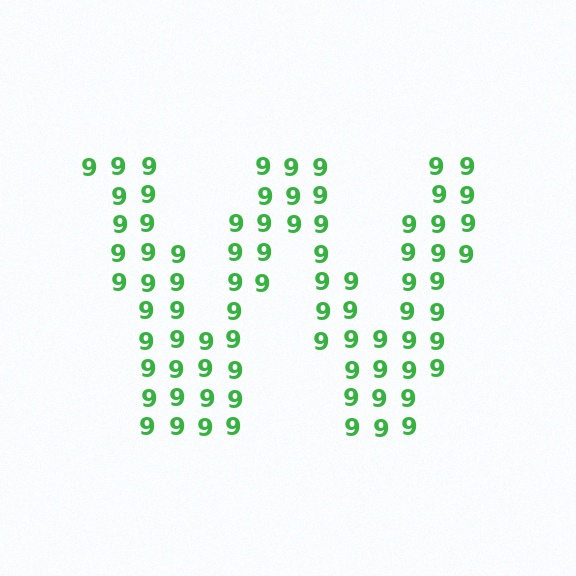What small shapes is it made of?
It is made of small digit 9's.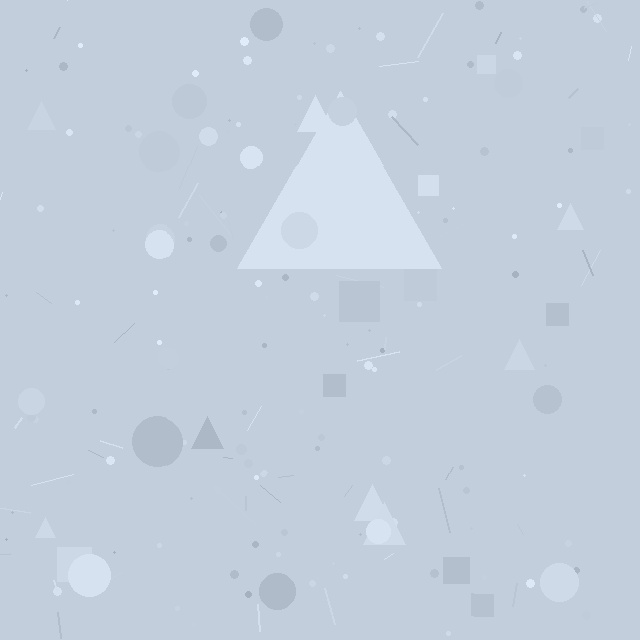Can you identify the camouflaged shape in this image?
The camouflaged shape is a triangle.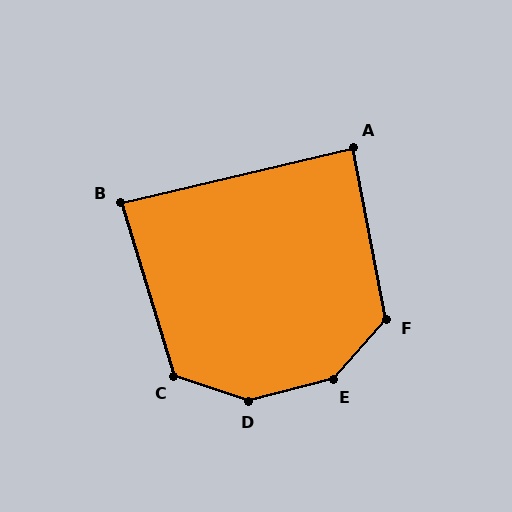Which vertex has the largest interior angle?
D, at approximately 147 degrees.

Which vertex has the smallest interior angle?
B, at approximately 86 degrees.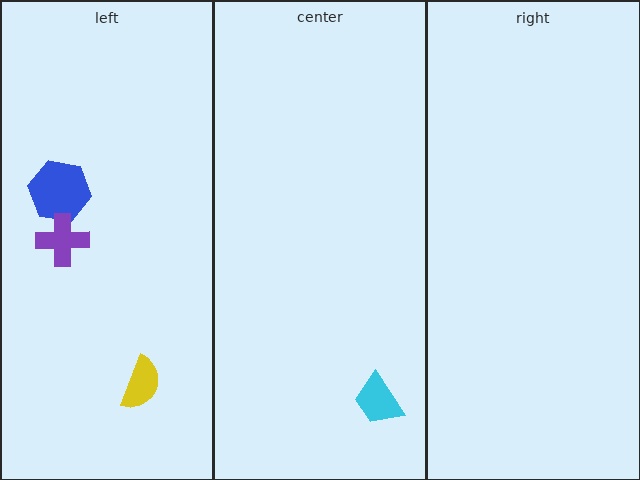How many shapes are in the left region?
3.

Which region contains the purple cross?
The left region.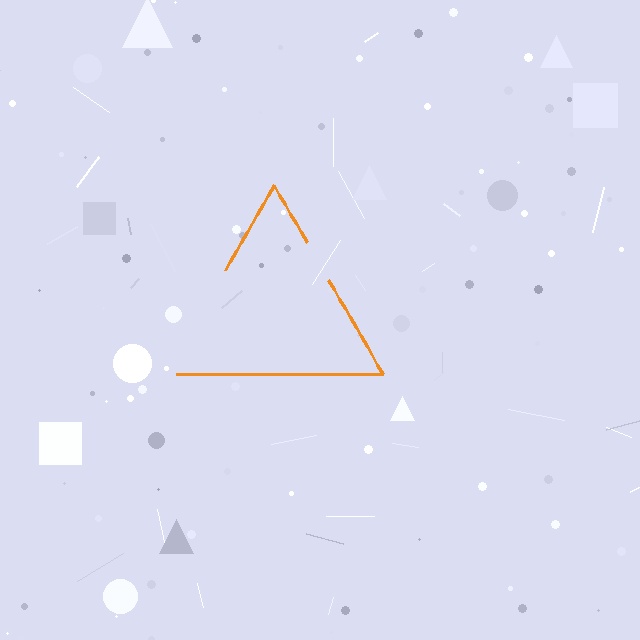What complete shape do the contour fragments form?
The contour fragments form a triangle.